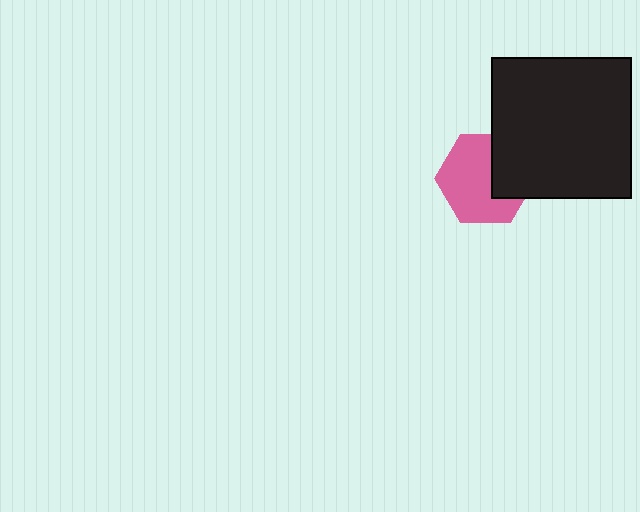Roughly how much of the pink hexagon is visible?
Most of it is visible (roughly 67%).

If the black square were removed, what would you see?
You would see the complete pink hexagon.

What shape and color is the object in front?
The object in front is a black square.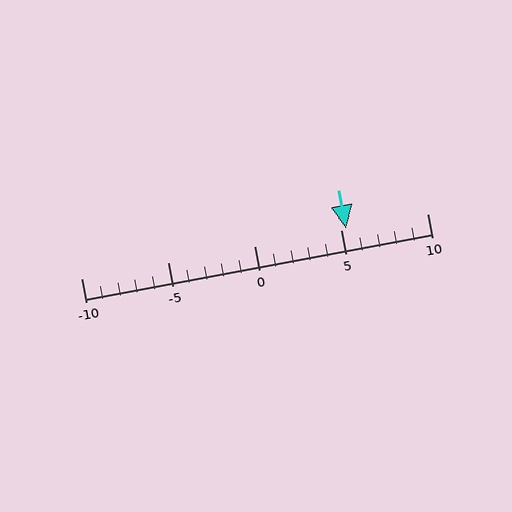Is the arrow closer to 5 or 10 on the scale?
The arrow is closer to 5.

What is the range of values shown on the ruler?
The ruler shows values from -10 to 10.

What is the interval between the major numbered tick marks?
The major tick marks are spaced 5 units apart.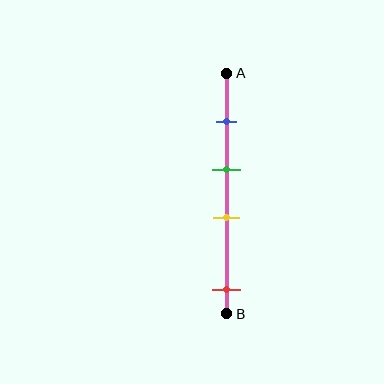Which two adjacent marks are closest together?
The green and yellow marks are the closest adjacent pair.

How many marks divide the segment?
There are 4 marks dividing the segment.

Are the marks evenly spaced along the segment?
No, the marks are not evenly spaced.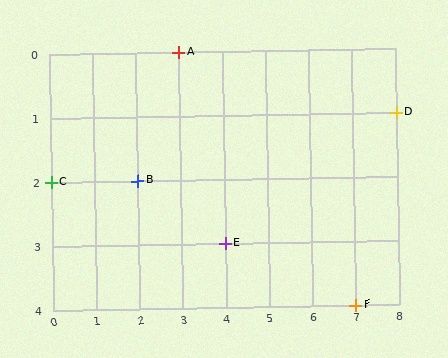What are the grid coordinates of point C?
Point C is at grid coordinates (0, 2).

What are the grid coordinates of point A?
Point A is at grid coordinates (3, 0).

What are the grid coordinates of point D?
Point D is at grid coordinates (8, 1).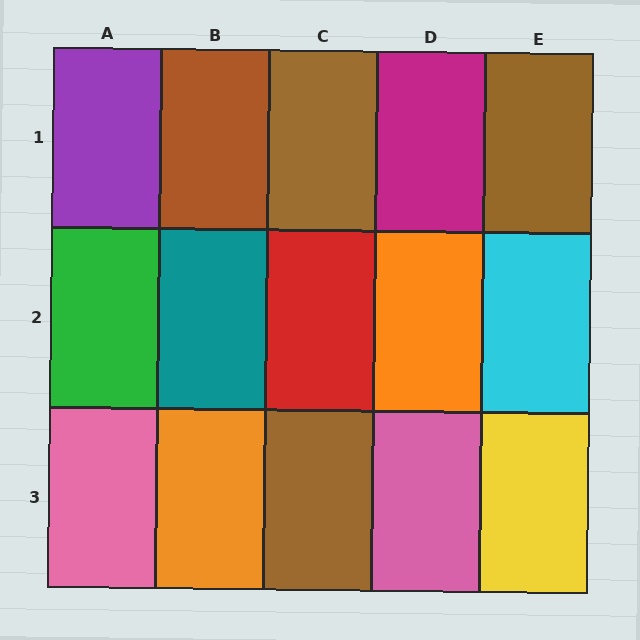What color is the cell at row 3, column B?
Orange.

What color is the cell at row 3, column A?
Pink.